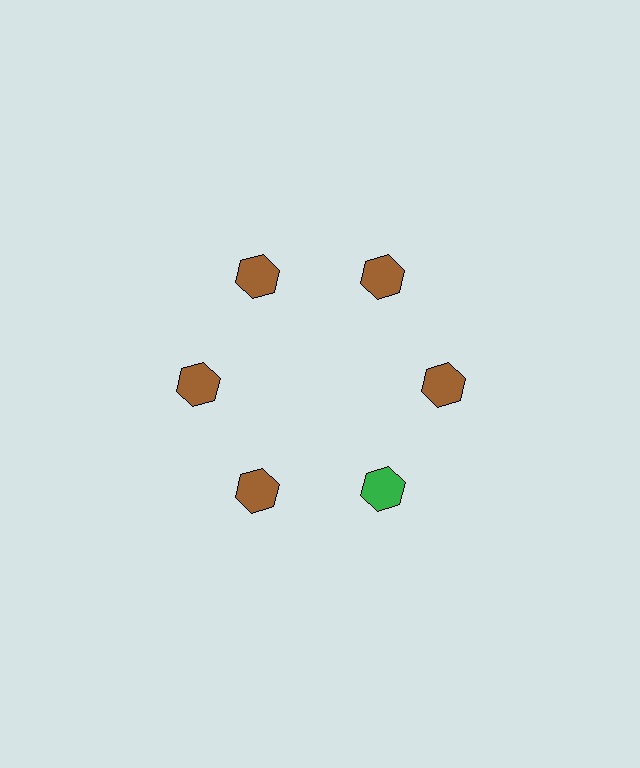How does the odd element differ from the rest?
It has a different color: green instead of brown.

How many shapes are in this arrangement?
There are 6 shapes arranged in a ring pattern.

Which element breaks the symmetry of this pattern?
The green hexagon at roughly the 5 o'clock position breaks the symmetry. All other shapes are brown hexagons.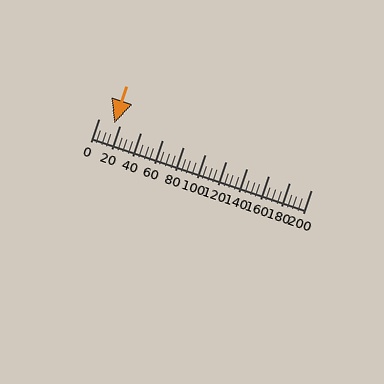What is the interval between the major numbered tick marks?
The major tick marks are spaced 20 units apart.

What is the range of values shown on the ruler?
The ruler shows values from 0 to 200.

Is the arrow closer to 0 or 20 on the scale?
The arrow is closer to 20.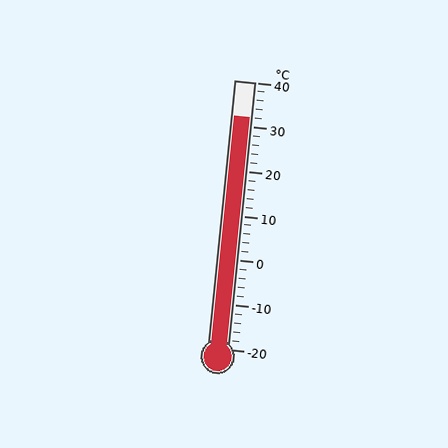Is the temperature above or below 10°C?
The temperature is above 10°C.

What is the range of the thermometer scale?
The thermometer scale ranges from -20°C to 40°C.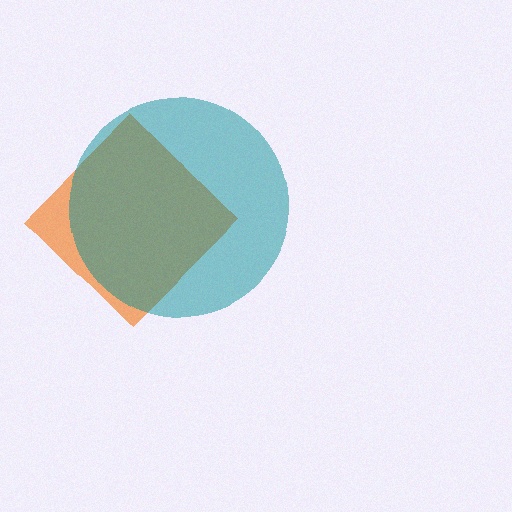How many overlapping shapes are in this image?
There are 2 overlapping shapes in the image.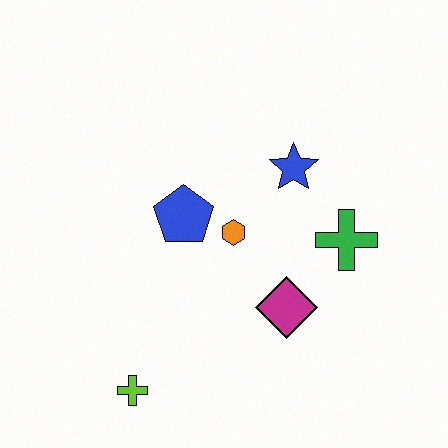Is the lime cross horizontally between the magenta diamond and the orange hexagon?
No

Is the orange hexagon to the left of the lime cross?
No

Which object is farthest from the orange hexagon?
The lime cross is farthest from the orange hexagon.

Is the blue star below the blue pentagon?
No